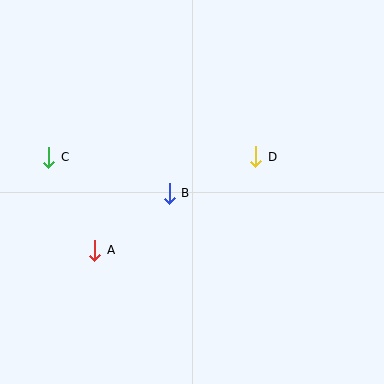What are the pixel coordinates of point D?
Point D is at (256, 157).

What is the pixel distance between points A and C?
The distance between A and C is 104 pixels.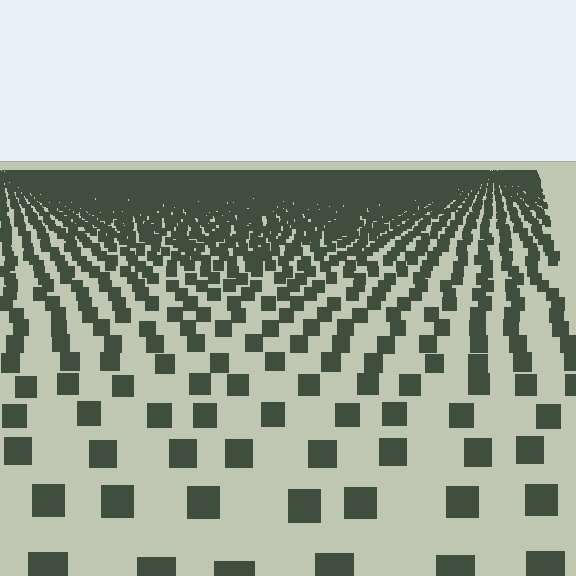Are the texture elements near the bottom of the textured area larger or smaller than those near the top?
Larger. Near the bottom, elements are closer to the viewer and appear at a bigger on-screen size.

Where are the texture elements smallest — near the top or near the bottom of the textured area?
Near the top.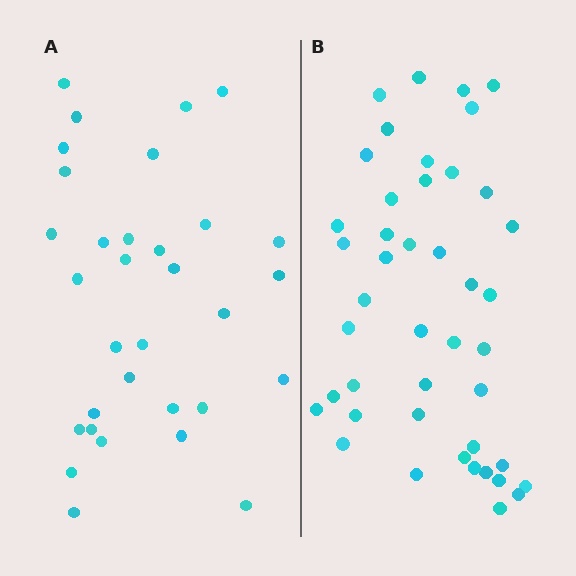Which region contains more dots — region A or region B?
Region B (the right region) has more dots.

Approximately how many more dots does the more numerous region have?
Region B has roughly 12 or so more dots than region A.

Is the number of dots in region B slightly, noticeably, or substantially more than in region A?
Region B has noticeably more, but not dramatically so. The ratio is roughly 1.4 to 1.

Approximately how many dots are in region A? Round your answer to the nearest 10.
About 30 dots. (The exact count is 32, which rounds to 30.)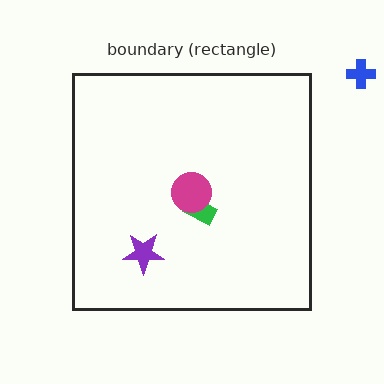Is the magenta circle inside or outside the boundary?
Inside.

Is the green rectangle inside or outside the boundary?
Inside.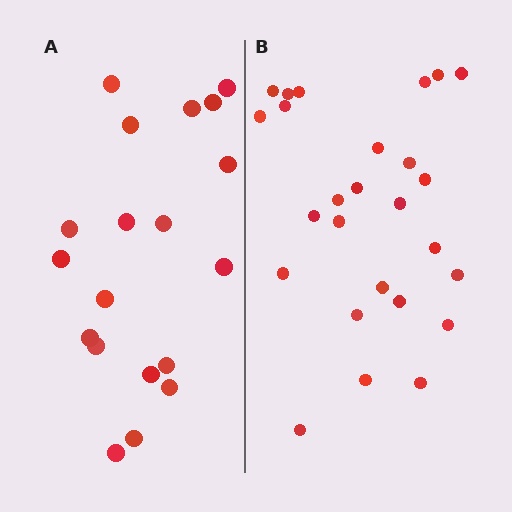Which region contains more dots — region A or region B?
Region B (the right region) has more dots.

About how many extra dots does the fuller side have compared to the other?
Region B has roughly 8 or so more dots than region A.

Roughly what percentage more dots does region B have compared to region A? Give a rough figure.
About 35% more.